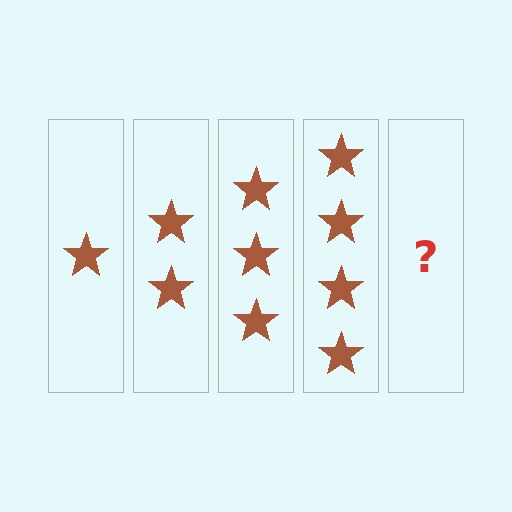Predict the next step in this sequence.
The next step is 5 stars.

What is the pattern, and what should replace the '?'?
The pattern is that each step adds one more star. The '?' should be 5 stars.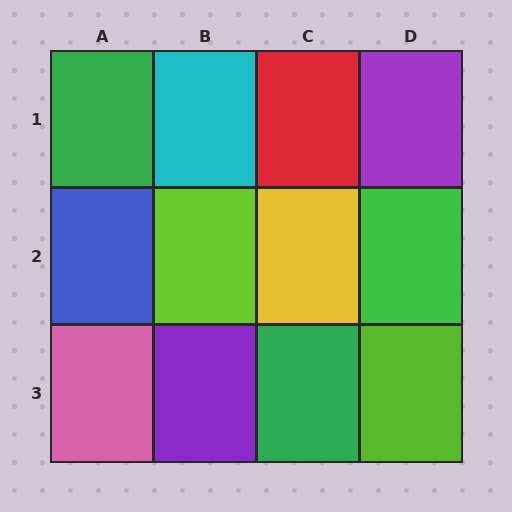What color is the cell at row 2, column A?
Blue.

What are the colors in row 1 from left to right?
Green, cyan, red, purple.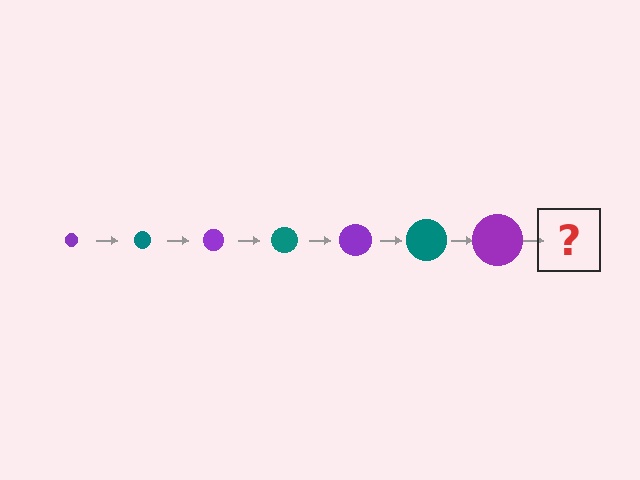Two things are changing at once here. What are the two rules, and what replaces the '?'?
The two rules are that the circle grows larger each step and the color cycles through purple and teal. The '?' should be a teal circle, larger than the previous one.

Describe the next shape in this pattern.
It should be a teal circle, larger than the previous one.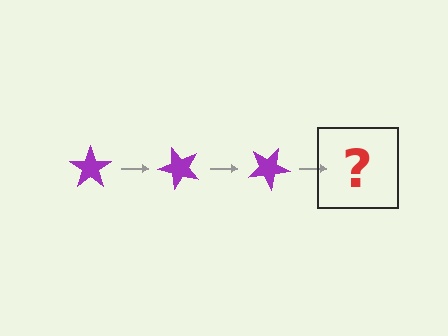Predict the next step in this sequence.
The next step is a purple star rotated 150 degrees.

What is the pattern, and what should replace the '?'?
The pattern is that the star rotates 50 degrees each step. The '?' should be a purple star rotated 150 degrees.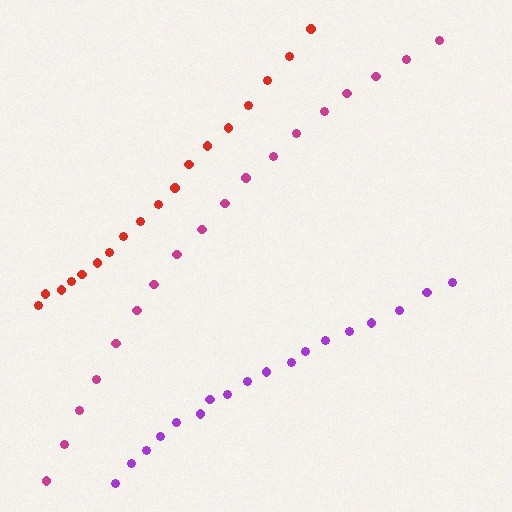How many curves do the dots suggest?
There are 3 distinct paths.